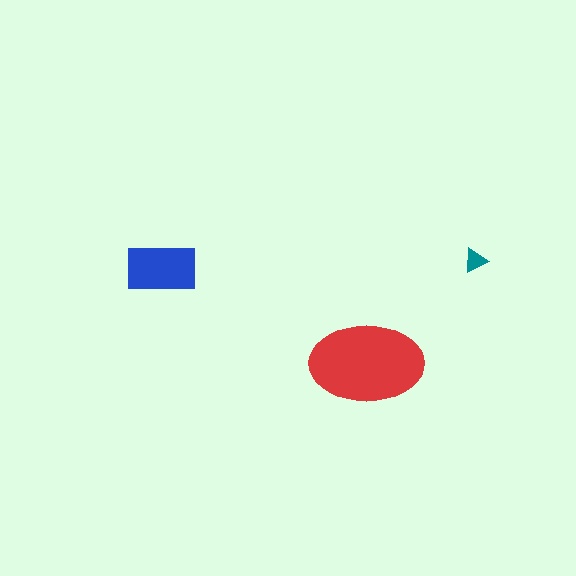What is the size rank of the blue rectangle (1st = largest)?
2nd.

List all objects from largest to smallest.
The red ellipse, the blue rectangle, the teal triangle.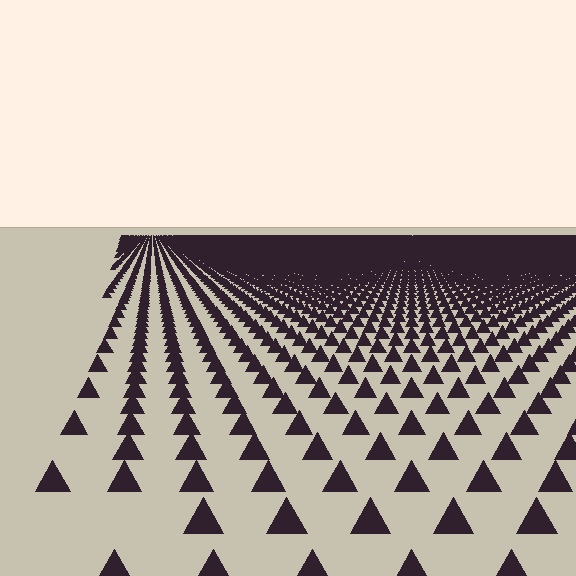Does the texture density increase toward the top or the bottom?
Density increases toward the top.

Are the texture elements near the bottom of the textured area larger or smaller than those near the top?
Larger. Near the bottom, elements are closer to the viewer and appear at a bigger on-screen size.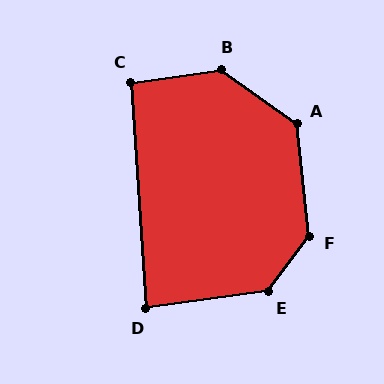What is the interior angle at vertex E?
Approximately 135 degrees (obtuse).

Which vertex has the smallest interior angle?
D, at approximately 86 degrees.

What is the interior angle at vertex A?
Approximately 131 degrees (obtuse).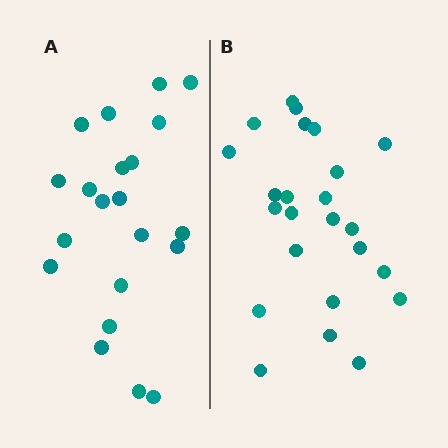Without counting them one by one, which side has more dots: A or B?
Region B (the right region) has more dots.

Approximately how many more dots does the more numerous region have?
Region B has just a few more — roughly 2 or 3 more dots than region A.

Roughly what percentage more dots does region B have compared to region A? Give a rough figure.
About 15% more.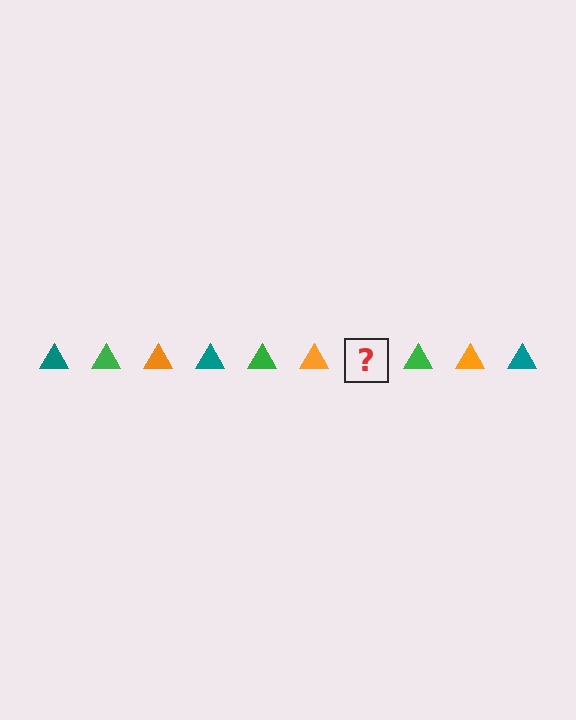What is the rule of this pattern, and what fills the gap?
The rule is that the pattern cycles through teal, green, orange triangles. The gap should be filled with a teal triangle.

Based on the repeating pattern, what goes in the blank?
The blank should be a teal triangle.